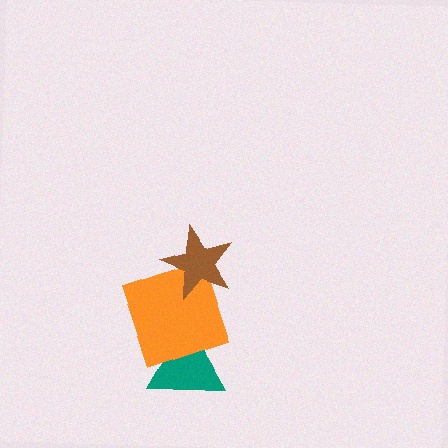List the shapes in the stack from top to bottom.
From top to bottom: the brown star, the orange square, the teal triangle.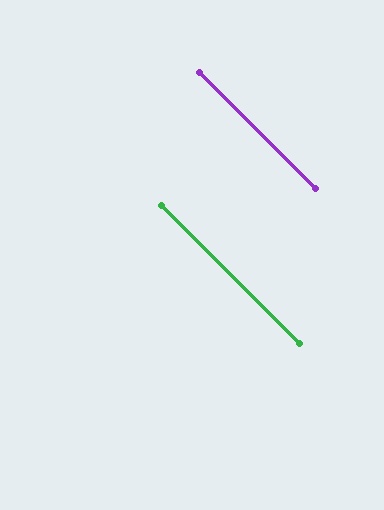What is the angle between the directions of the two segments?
Approximately 0 degrees.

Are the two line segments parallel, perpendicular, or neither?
Parallel — their directions differ by only 0.1°.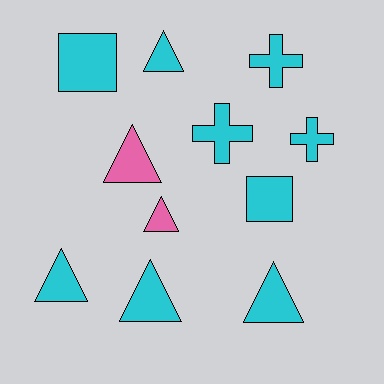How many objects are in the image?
There are 11 objects.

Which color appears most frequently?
Cyan, with 9 objects.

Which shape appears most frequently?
Triangle, with 6 objects.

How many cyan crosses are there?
There are 3 cyan crosses.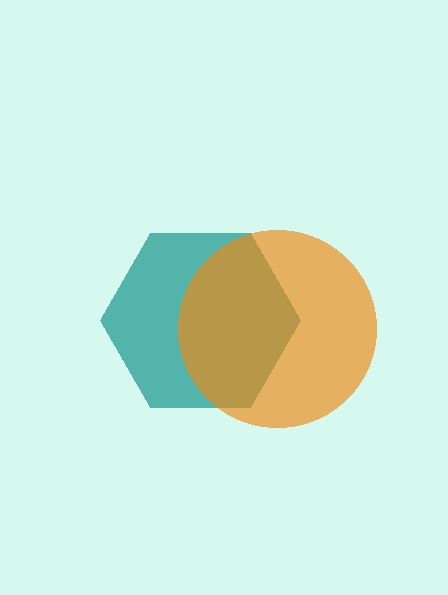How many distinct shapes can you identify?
There are 2 distinct shapes: a teal hexagon, an orange circle.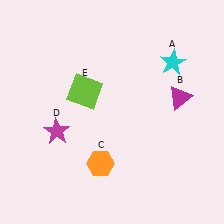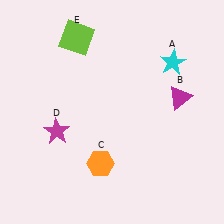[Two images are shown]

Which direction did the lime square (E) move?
The lime square (E) moved up.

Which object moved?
The lime square (E) moved up.